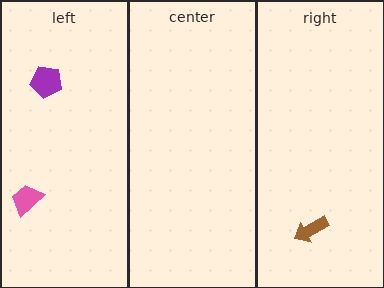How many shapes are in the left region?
2.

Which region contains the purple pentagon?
The left region.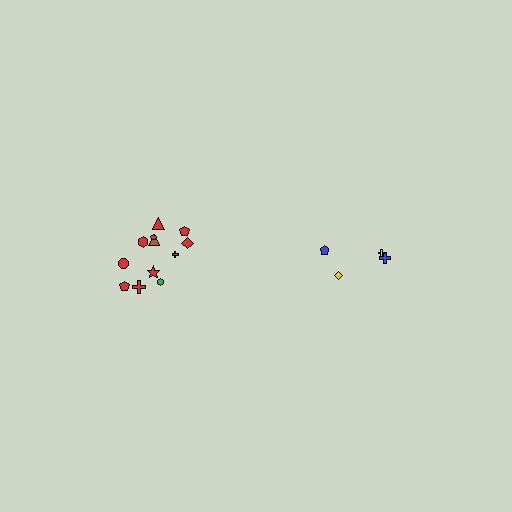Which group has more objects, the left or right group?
The left group.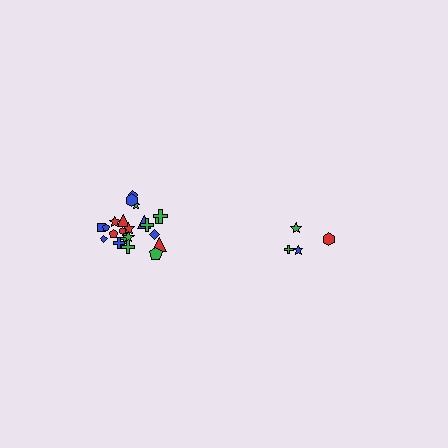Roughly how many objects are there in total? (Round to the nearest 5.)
Roughly 25 objects in total.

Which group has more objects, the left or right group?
The left group.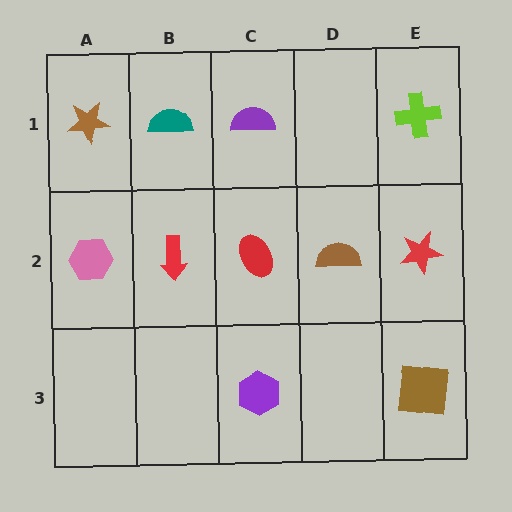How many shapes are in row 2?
5 shapes.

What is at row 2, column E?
A red star.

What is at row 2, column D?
A brown semicircle.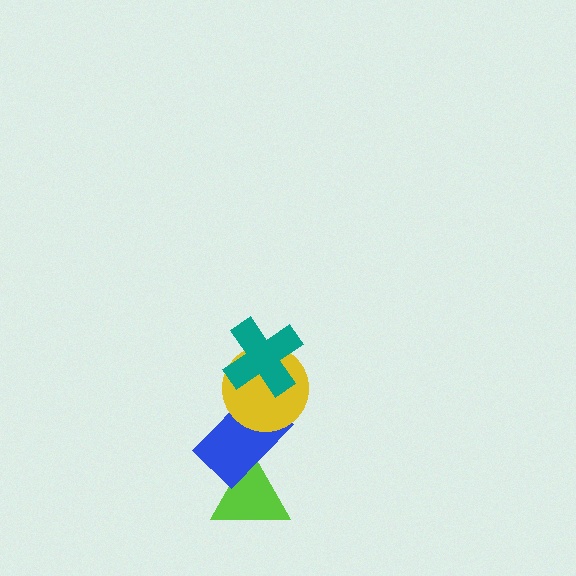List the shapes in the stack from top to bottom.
From top to bottom: the teal cross, the yellow circle, the blue rectangle, the lime triangle.